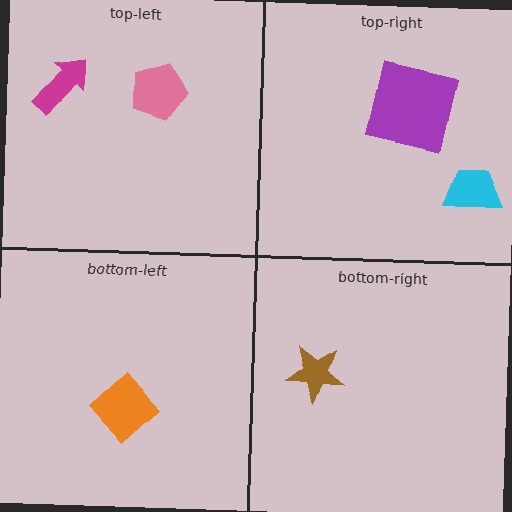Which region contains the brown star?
The bottom-right region.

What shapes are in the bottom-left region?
The orange diamond.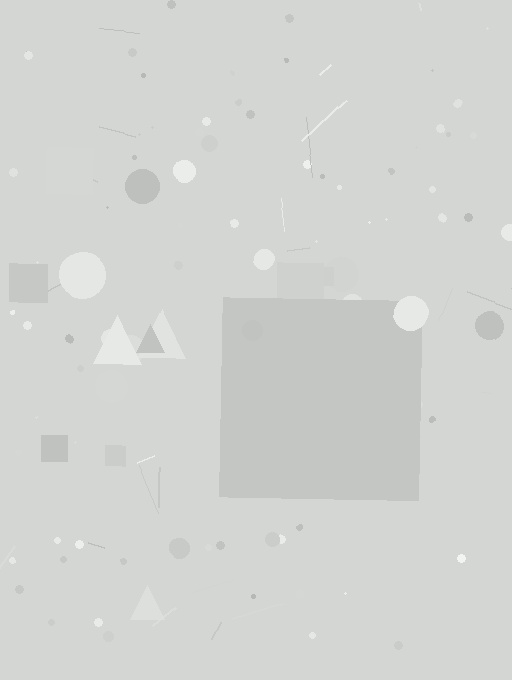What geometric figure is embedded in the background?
A square is embedded in the background.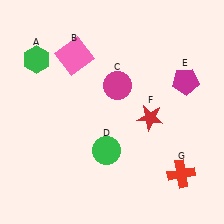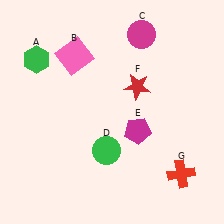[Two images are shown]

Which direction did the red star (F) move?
The red star (F) moved up.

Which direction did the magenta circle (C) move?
The magenta circle (C) moved up.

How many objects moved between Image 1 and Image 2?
3 objects moved between the two images.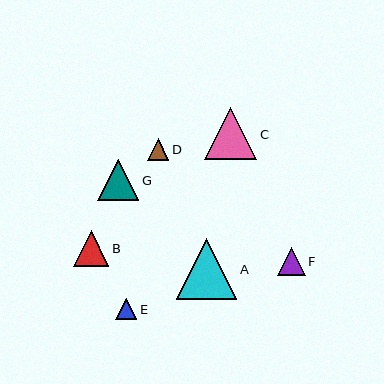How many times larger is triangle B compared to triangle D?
Triangle B is approximately 1.7 times the size of triangle D.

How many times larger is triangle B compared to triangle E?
Triangle B is approximately 1.7 times the size of triangle E.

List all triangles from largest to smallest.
From largest to smallest: A, C, G, B, F, D, E.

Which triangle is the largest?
Triangle A is the largest with a size of approximately 61 pixels.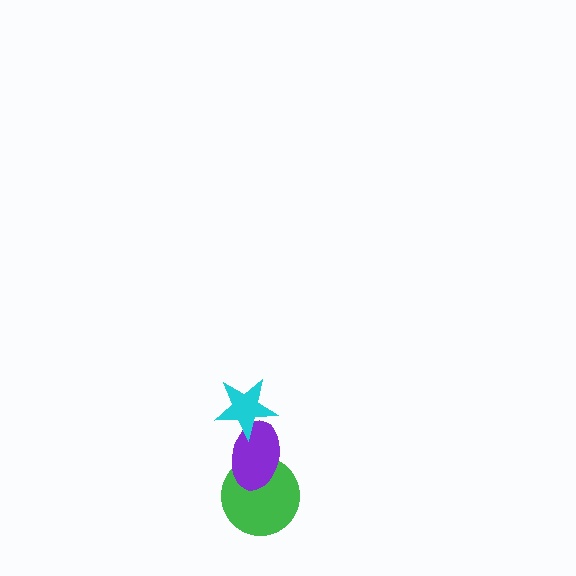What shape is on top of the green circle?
The purple ellipse is on top of the green circle.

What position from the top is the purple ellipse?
The purple ellipse is 2nd from the top.